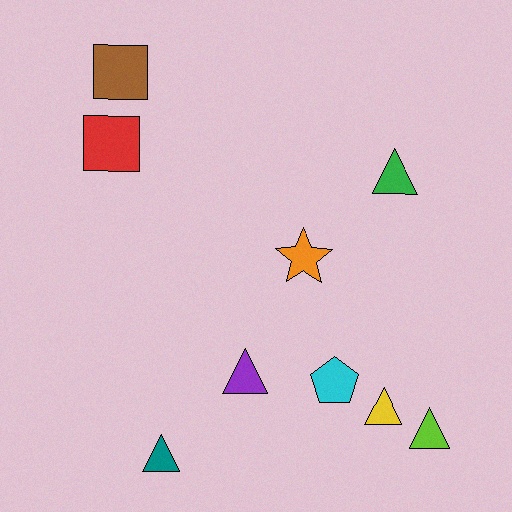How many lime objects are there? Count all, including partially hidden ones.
There is 1 lime object.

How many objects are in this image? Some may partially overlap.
There are 9 objects.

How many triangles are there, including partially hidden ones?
There are 5 triangles.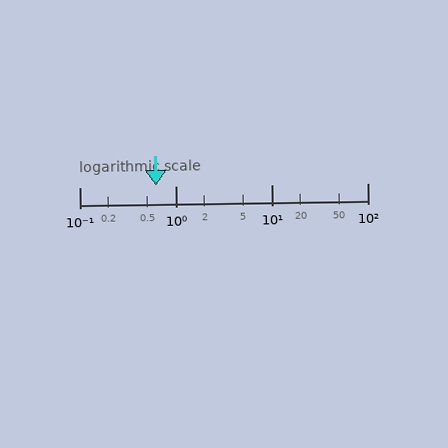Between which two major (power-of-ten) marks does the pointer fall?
The pointer is between 0.1 and 1.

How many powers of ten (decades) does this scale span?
The scale spans 3 decades, from 0.1 to 100.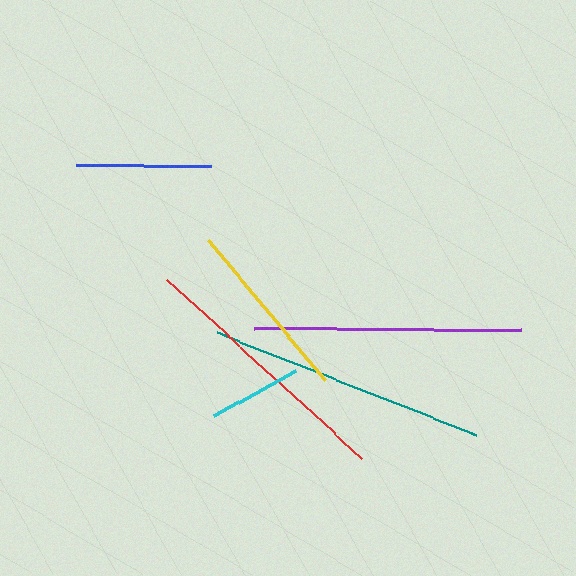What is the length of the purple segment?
The purple segment is approximately 267 pixels long.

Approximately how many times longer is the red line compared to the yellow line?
The red line is approximately 1.4 times the length of the yellow line.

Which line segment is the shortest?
The cyan line is the shortest at approximately 94 pixels.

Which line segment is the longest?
The teal line is the longest at approximately 280 pixels.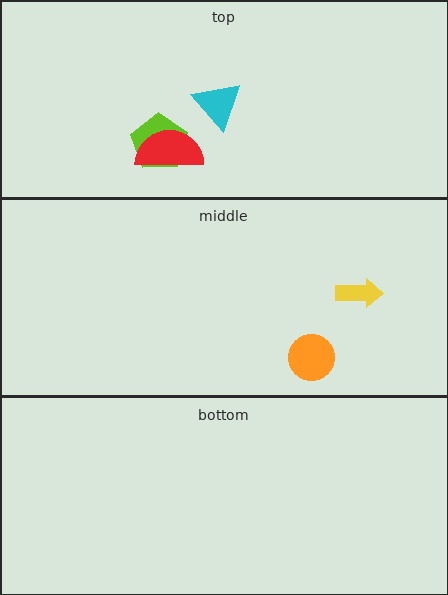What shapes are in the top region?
The lime pentagon, the cyan triangle, the red semicircle.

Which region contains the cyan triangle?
The top region.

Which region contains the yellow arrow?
The middle region.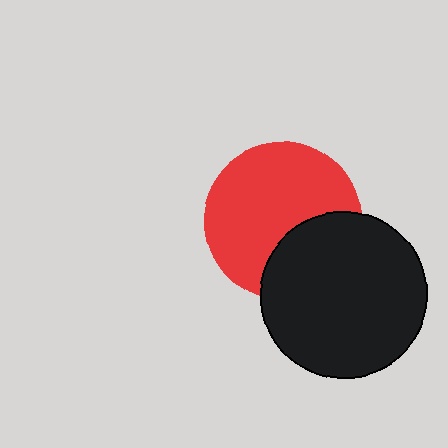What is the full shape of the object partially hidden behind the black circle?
The partially hidden object is a red circle.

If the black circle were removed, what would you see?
You would see the complete red circle.